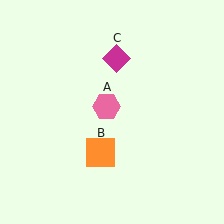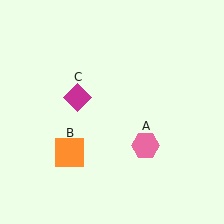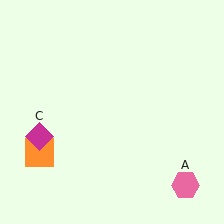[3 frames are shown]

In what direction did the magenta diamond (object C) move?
The magenta diamond (object C) moved down and to the left.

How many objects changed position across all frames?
3 objects changed position: pink hexagon (object A), orange square (object B), magenta diamond (object C).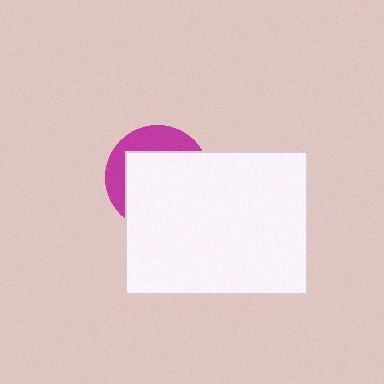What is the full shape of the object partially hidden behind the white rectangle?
The partially hidden object is a magenta circle.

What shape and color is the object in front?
The object in front is a white rectangle.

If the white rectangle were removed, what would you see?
You would see the complete magenta circle.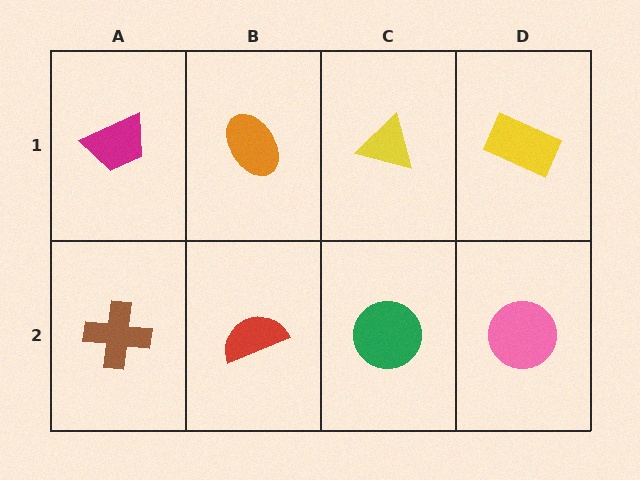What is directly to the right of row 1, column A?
An orange ellipse.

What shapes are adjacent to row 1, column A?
A brown cross (row 2, column A), an orange ellipse (row 1, column B).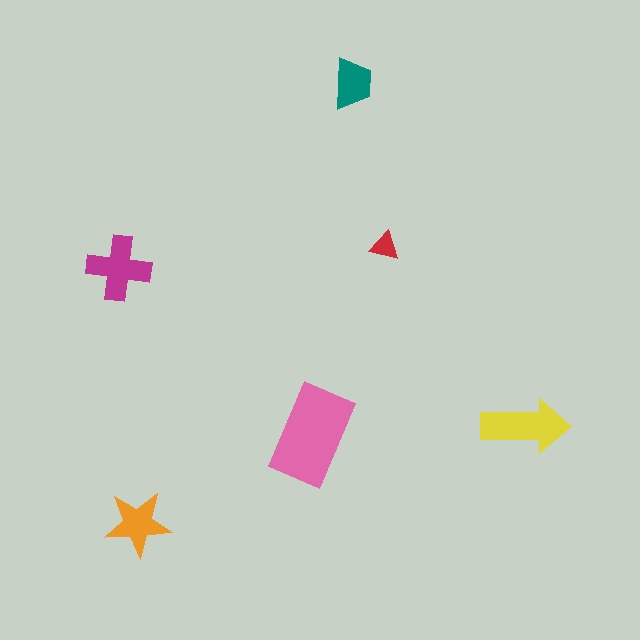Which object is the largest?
The pink rectangle.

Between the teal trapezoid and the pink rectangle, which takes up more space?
The pink rectangle.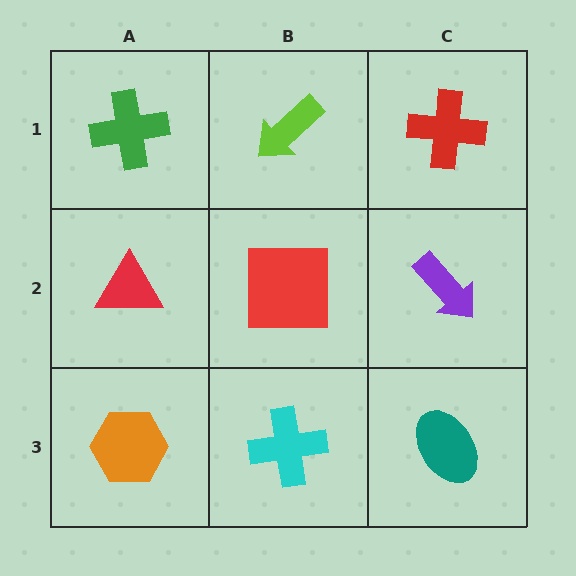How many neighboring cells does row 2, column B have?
4.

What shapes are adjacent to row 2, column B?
A lime arrow (row 1, column B), a cyan cross (row 3, column B), a red triangle (row 2, column A), a purple arrow (row 2, column C).